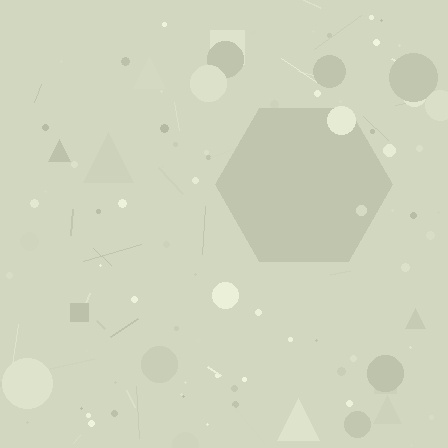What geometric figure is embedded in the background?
A hexagon is embedded in the background.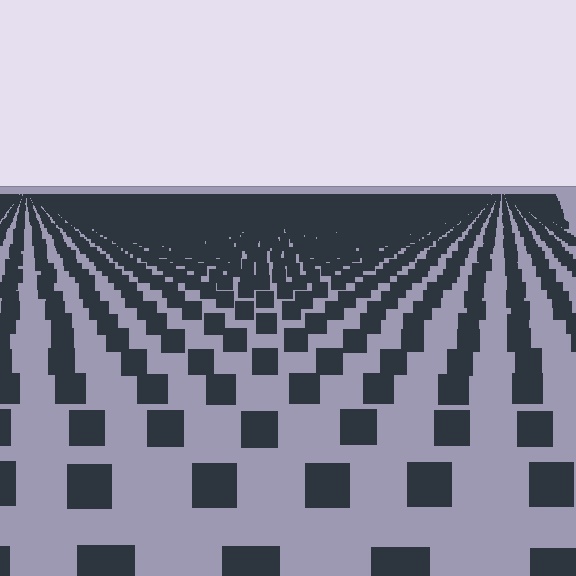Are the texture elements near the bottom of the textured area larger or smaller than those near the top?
Larger. Near the bottom, elements are closer to the viewer and appear at a bigger on-screen size.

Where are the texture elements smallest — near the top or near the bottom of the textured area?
Near the top.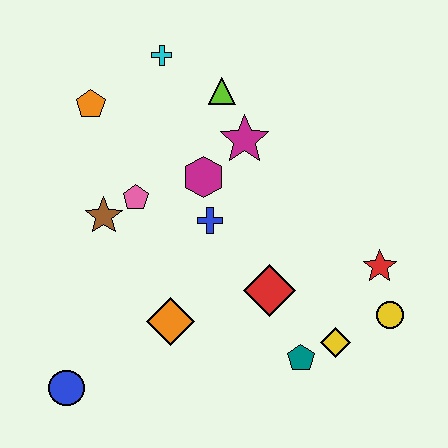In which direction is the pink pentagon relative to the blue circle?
The pink pentagon is above the blue circle.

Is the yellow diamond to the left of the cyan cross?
No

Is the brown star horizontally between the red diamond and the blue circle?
Yes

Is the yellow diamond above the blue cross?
No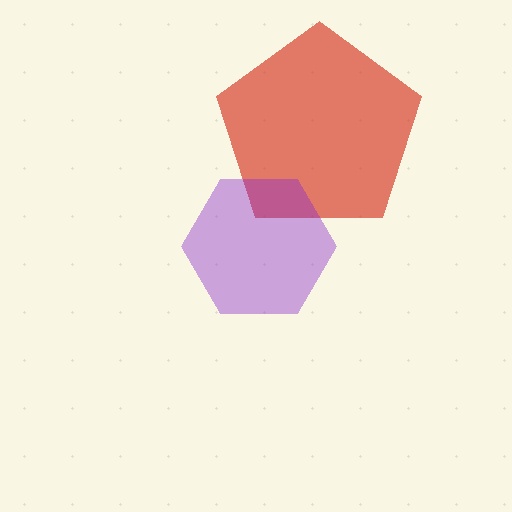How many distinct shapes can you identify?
There are 2 distinct shapes: a red pentagon, a purple hexagon.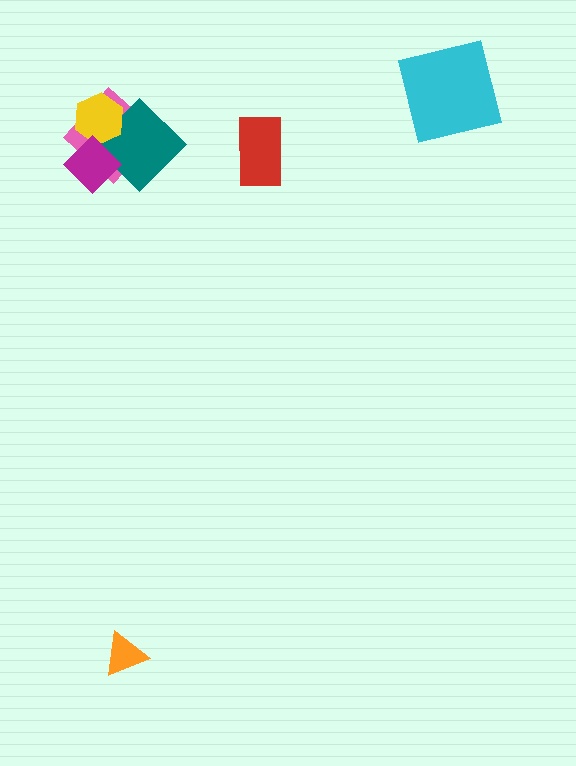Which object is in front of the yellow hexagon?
The magenta diamond is in front of the yellow hexagon.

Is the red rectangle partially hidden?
No, no other shape covers it.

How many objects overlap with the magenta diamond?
3 objects overlap with the magenta diamond.